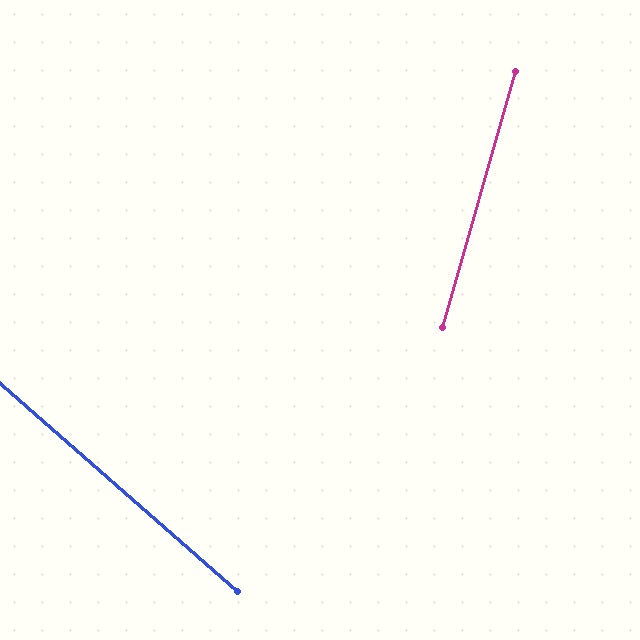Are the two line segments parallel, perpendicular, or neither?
Neither parallel nor perpendicular — they differ by about 65°.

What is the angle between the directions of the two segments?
Approximately 65 degrees.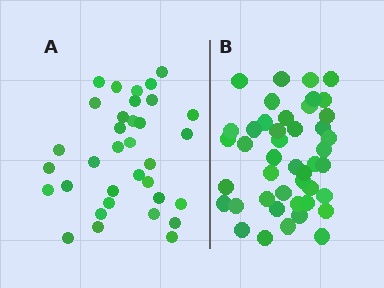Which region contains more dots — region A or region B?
Region B (the right region) has more dots.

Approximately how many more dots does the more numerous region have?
Region B has roughly 10 or so more dots than region A.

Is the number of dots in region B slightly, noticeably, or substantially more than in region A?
Region B has noticeably more, but not dramatically so. The ratio is roughly 1.3 to 1.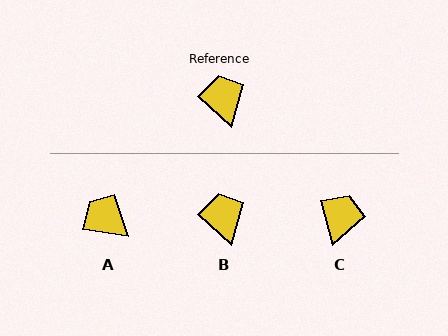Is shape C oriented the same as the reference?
No, it is off by about 32 degrees.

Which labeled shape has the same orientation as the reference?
B.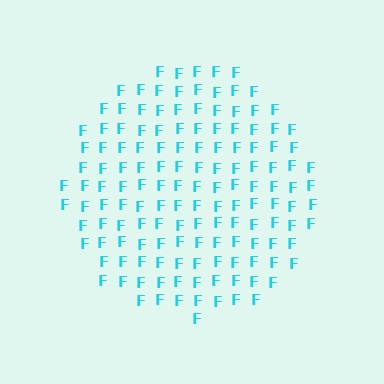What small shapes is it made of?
It is made of small letter F's.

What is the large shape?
The large shape is a circle.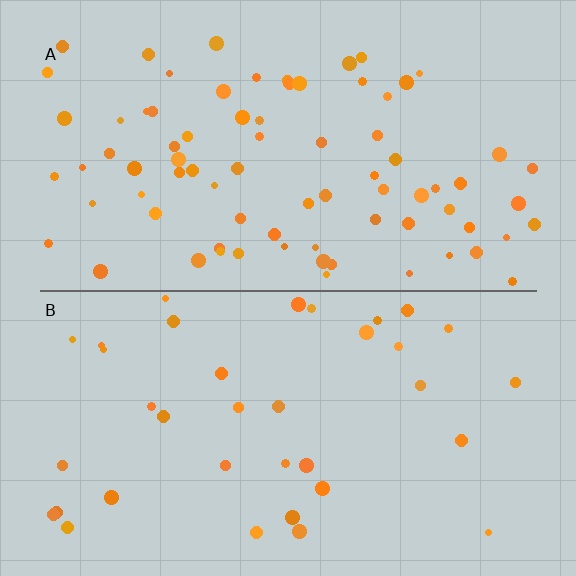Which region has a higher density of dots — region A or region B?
A (the top).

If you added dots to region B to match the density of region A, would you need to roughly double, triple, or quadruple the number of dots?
Approximately double.